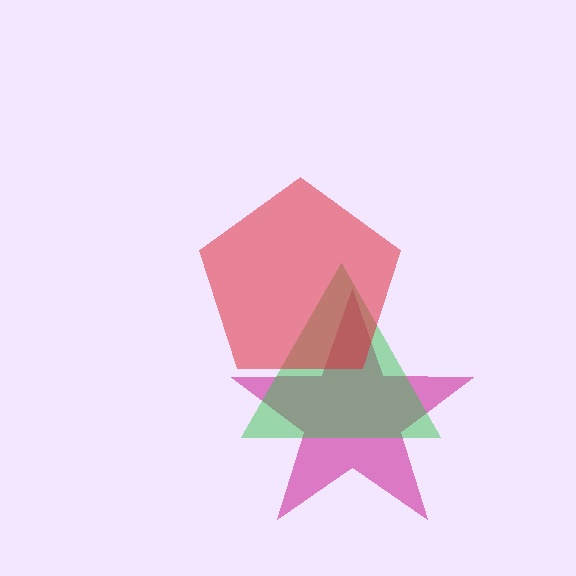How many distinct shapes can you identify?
There are 3 distinct shapes: a magenta star, a green triangle, a red pentagon.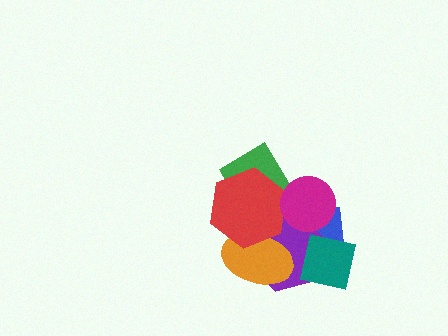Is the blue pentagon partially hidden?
Yes, it is partially covered by another shape.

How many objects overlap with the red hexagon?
5 objects overlap with the red hexagon.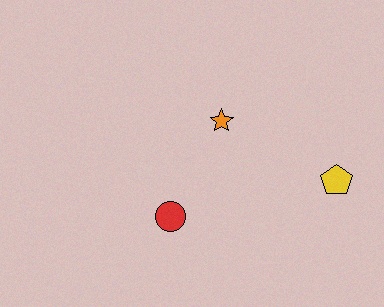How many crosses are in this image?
There are no crosses.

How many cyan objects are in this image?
There are no cyan objects.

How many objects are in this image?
There are 3 objects.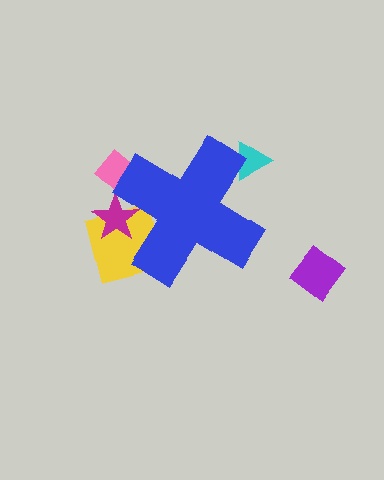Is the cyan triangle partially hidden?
Yes, the cyan triangle is partially hidden behind the blue cross.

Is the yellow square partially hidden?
Yes, the yellow square is partially hidden behind the blue cross.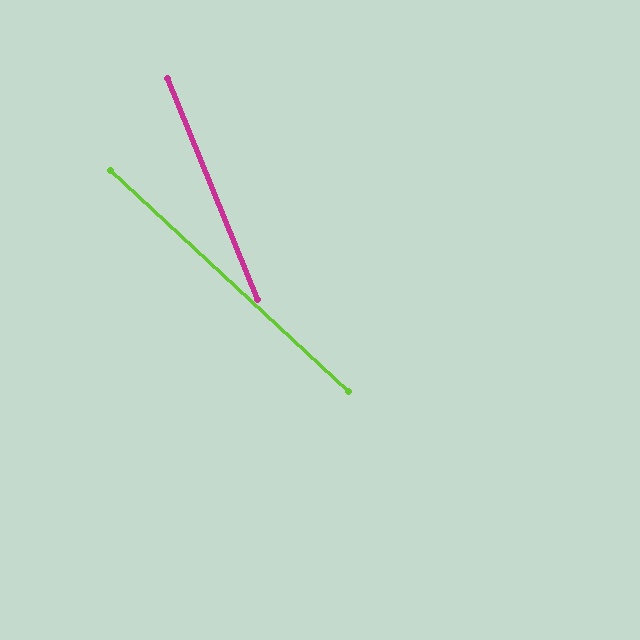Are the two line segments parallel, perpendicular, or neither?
Neither parallel nor perpendicular — they differ by about 25°.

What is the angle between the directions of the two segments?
Approximately 25 degrees.